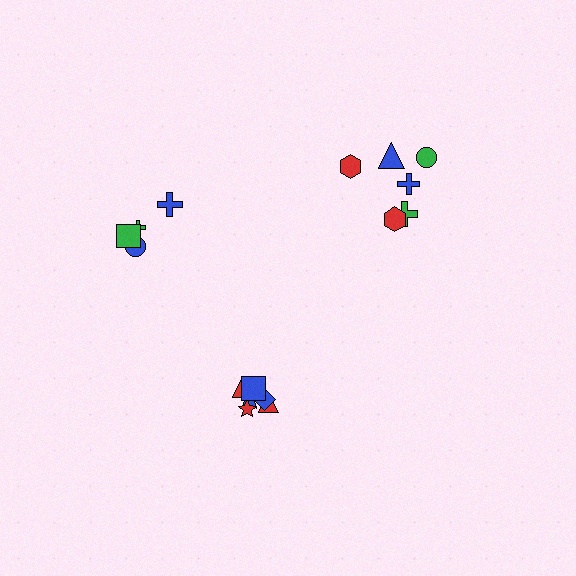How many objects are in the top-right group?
There are 6 objects.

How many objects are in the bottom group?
There are 6 objects.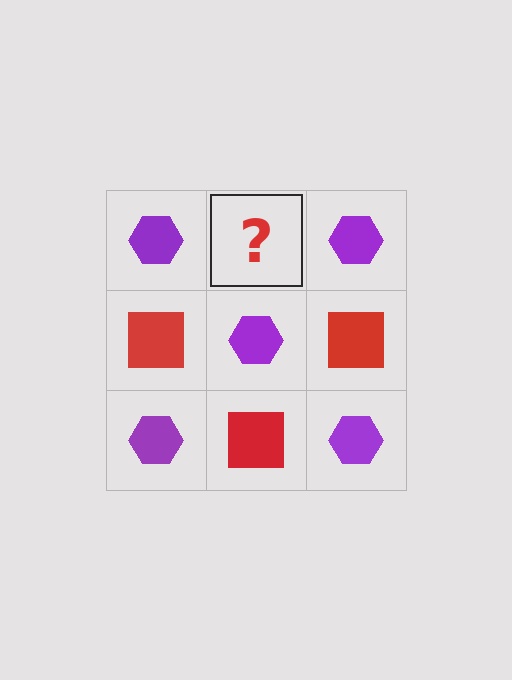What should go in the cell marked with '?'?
The missing cell should contain a red square.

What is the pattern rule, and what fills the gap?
The rule is that it alternates purple hexagon and red square in a checkerboard pattern. The gap should be filled with a red square.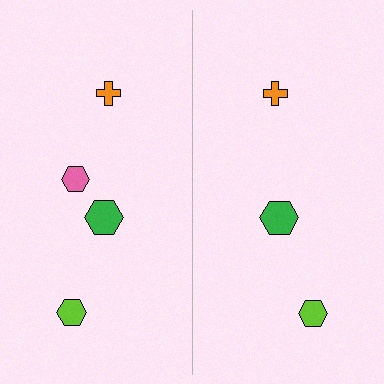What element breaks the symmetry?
A pink hexagon is missing from the right side.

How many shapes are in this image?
There are 7 shapes in this image.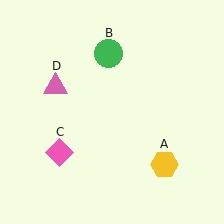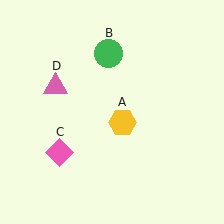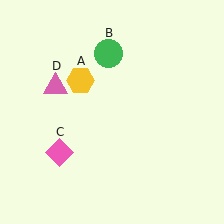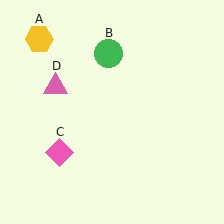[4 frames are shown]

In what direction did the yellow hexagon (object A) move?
The yellow hexagon (object A) moved up and to the left.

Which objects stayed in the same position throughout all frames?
Green circle (object B) and pink diamond (object C) and pink triangle (object D) remained stationary.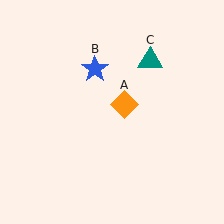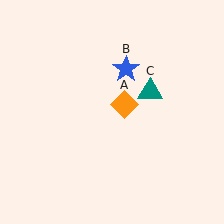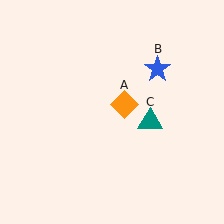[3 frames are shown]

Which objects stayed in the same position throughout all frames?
Orange diamond (object A) remained stationary.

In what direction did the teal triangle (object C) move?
The teal triangle (object C) moved down.